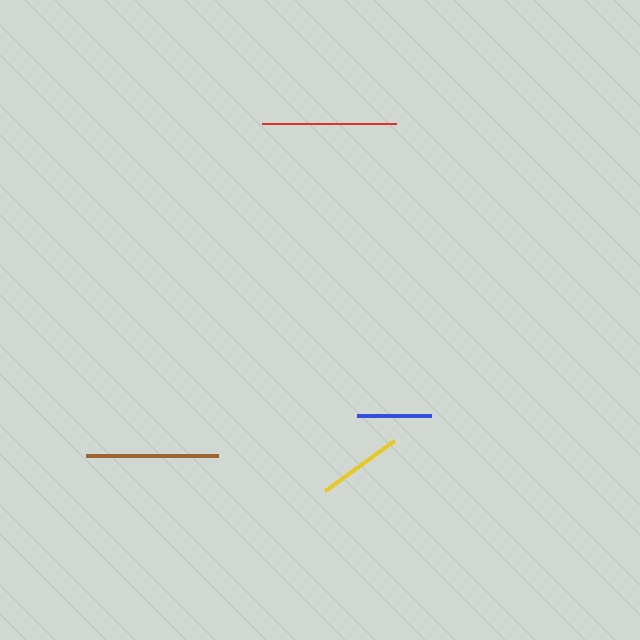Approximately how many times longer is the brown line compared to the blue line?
The brown line is approximately 1.8 times the length of the blue line.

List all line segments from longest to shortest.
From longest to shortest: red, brown, yellow, blue.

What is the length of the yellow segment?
The yellow segment is approximately 85 pixels long.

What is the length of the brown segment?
The brown segment is approximately 132 pixels long.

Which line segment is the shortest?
The blue line is the shortest at approximately 74 pixels.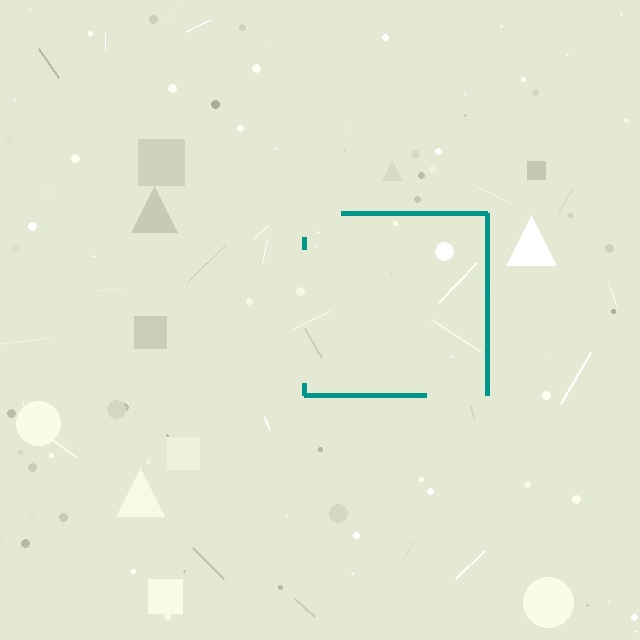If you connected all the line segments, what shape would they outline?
They would outline a square.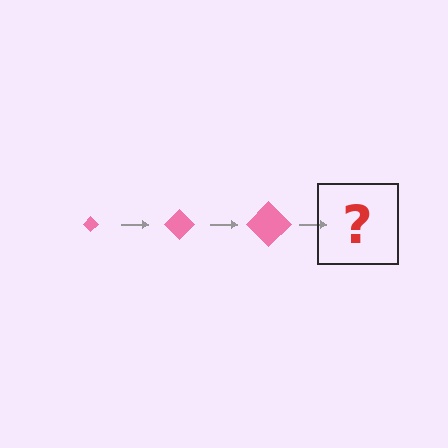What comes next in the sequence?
The next element should be a pink diamond, larger than the previous one.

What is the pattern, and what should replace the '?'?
The pattern is that the diamond gets progressively larger each step. The '?' should be a pink diamond, larger than the previous one.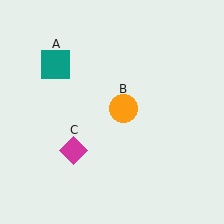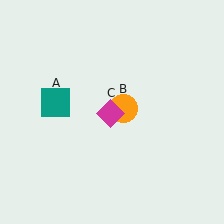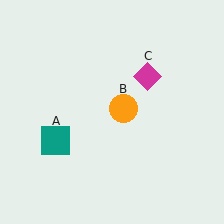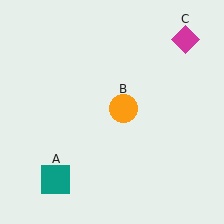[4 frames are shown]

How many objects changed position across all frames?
2 objects changed position: teal square (object A), magenta diamond (object C).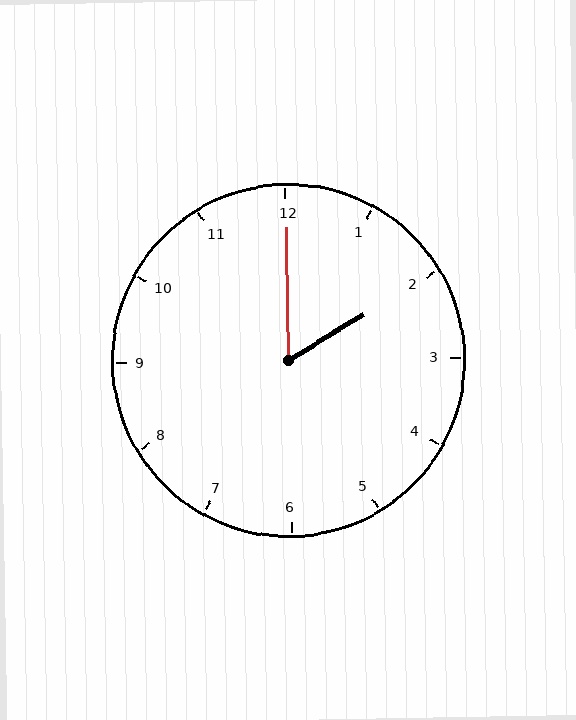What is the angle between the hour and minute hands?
Approximately 60 degrees.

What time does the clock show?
2:00.